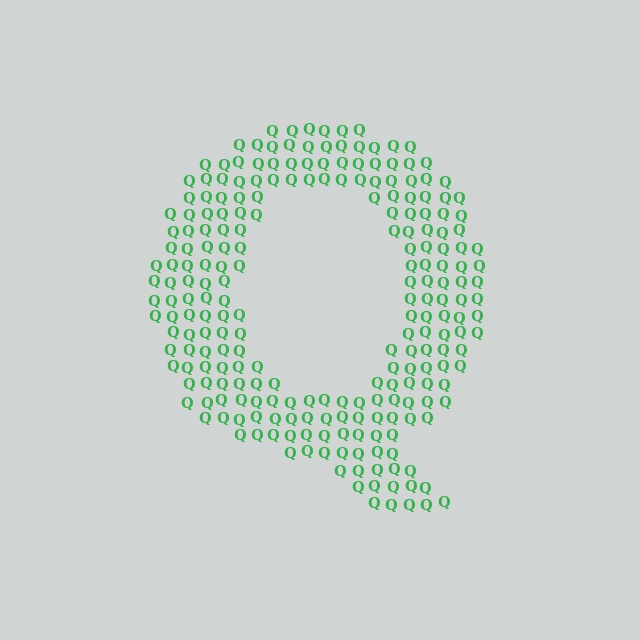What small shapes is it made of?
It is made of small letter Q's.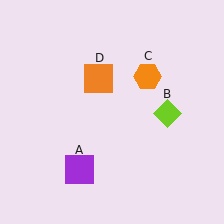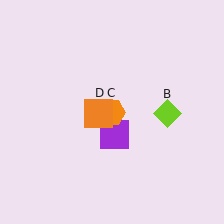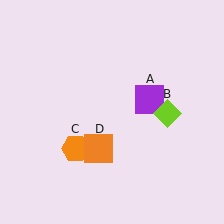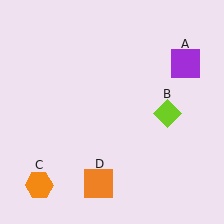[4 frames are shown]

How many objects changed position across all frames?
3 objects changed position: purple square (object A), orange hexagon (object C), orange square (object D).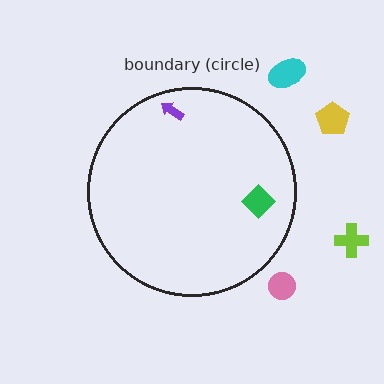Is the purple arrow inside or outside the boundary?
Inside.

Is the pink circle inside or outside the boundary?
Outside.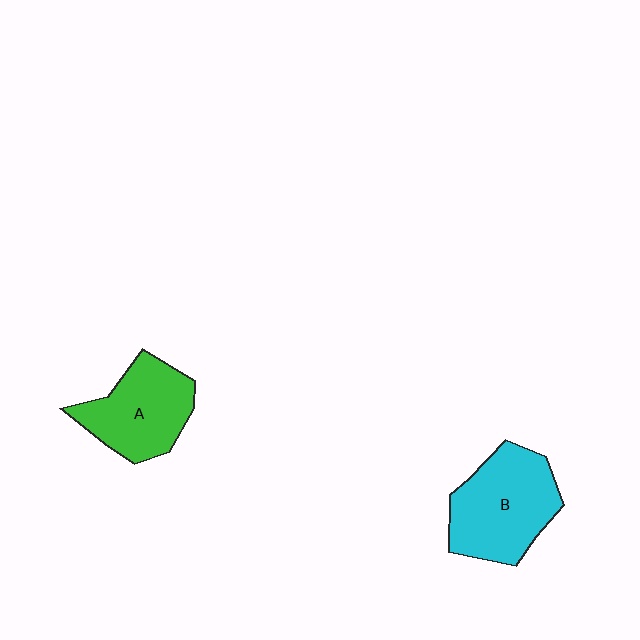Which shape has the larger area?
Shape B (cyan).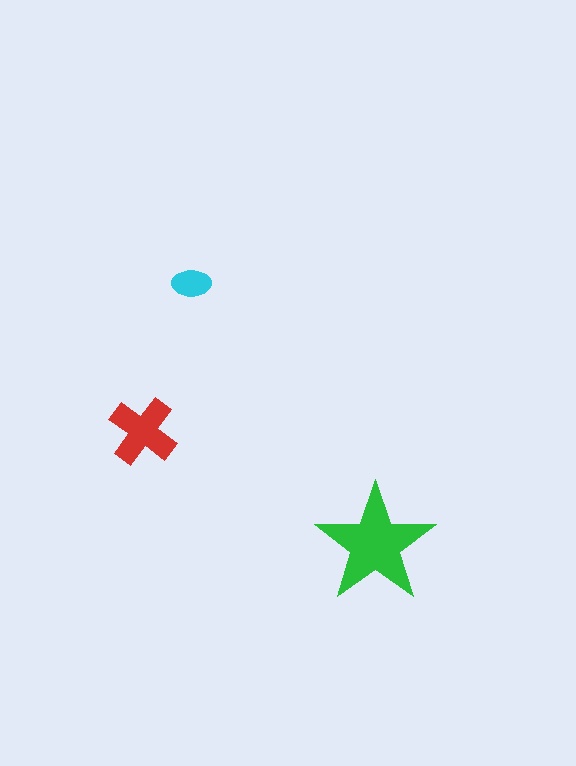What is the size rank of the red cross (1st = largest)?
2nd.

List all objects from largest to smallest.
The green star, the red cross, the cyan ellipse.